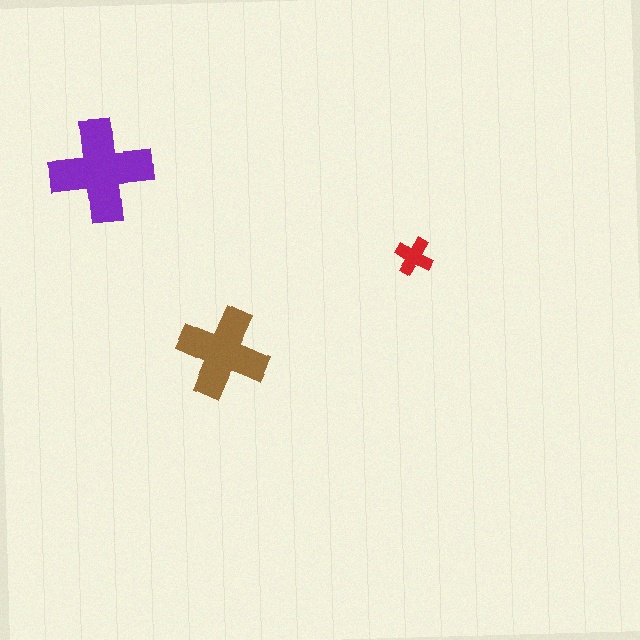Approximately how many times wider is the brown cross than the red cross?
About 2.5 times wider.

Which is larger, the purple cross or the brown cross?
The purple one.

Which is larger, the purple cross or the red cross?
The purple one.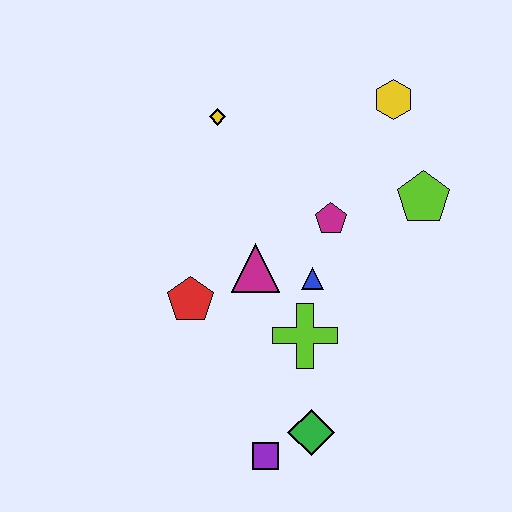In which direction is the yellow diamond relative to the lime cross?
The yellow diamond is above the lime cross.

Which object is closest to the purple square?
The green diamond is closest to the purple square.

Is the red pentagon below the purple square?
No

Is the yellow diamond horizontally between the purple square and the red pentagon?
Yes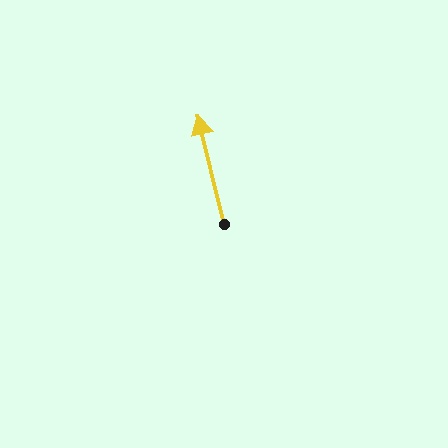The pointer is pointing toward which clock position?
Roughly 12 o'clock.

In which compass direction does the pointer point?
North.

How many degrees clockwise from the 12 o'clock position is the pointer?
Approximately 347 degrees.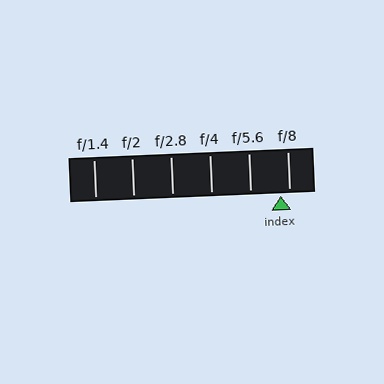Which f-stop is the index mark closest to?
The index mark is closest to f/8.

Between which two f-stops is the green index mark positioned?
The index mark is between f/5.6 and f/8.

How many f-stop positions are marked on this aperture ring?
There are 6 f-stop positions marked.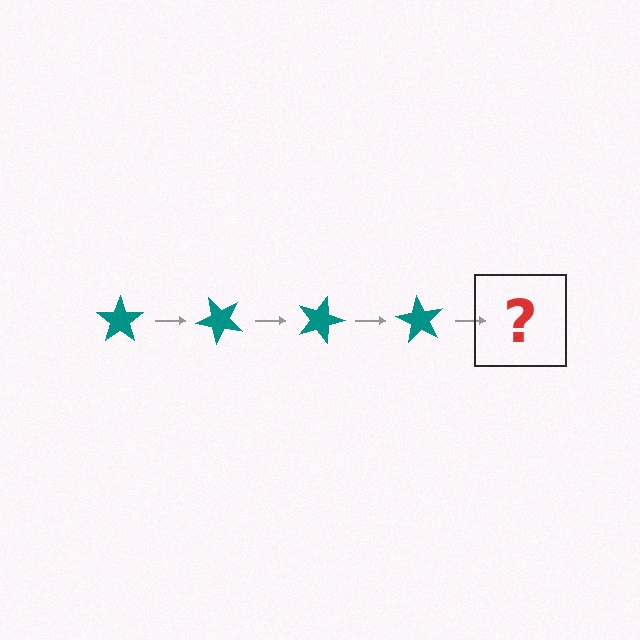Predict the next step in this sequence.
The next step is a teal star rotated 180 degrees.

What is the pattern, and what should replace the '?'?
The pattern is that the star rotates 45 degrees each step. The '?' should be a teal star rotated 180 degrees.